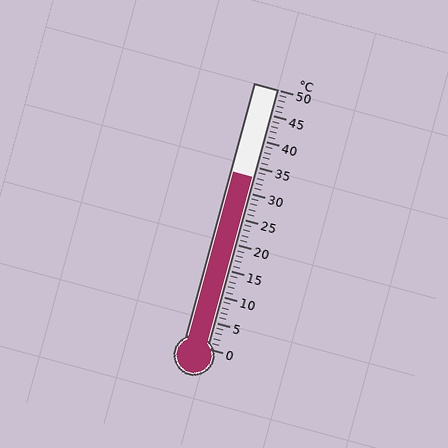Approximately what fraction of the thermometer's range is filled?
The thermometer is filled to approximately 65% of its range.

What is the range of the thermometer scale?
The thermometer scale ranges from 0°C to 50°C.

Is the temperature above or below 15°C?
The temperature is above 15°C.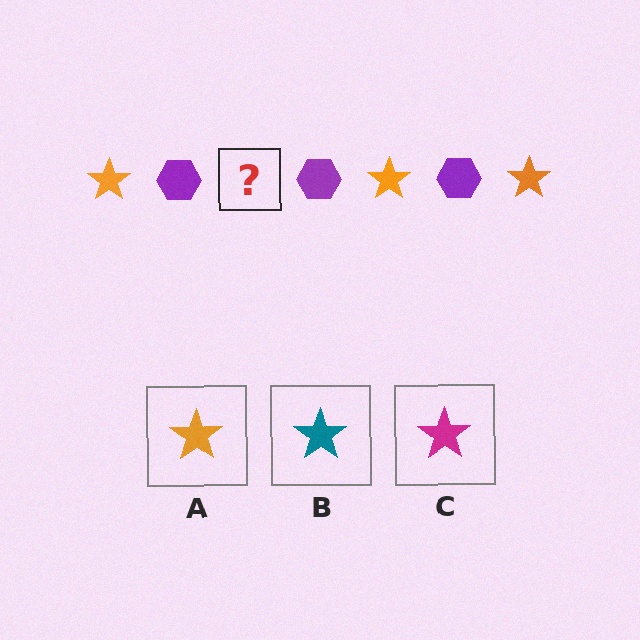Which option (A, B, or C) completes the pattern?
A.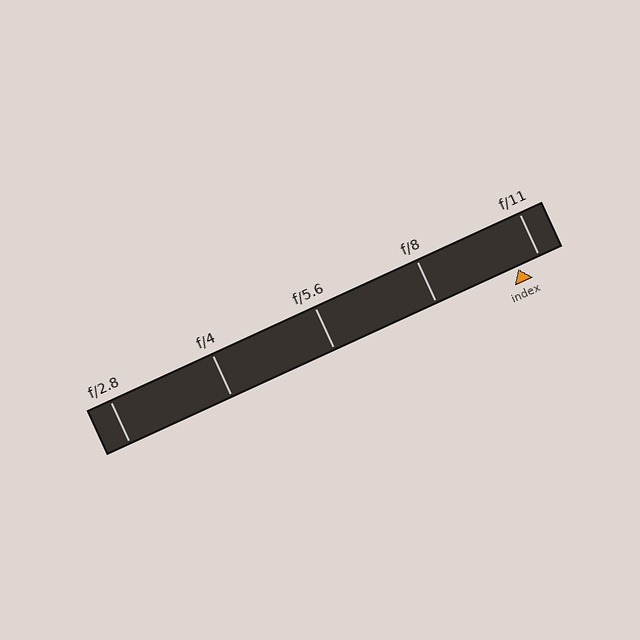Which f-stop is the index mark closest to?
The index mark is closest to f/11.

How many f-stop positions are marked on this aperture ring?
There are 5 f-stop positions marked.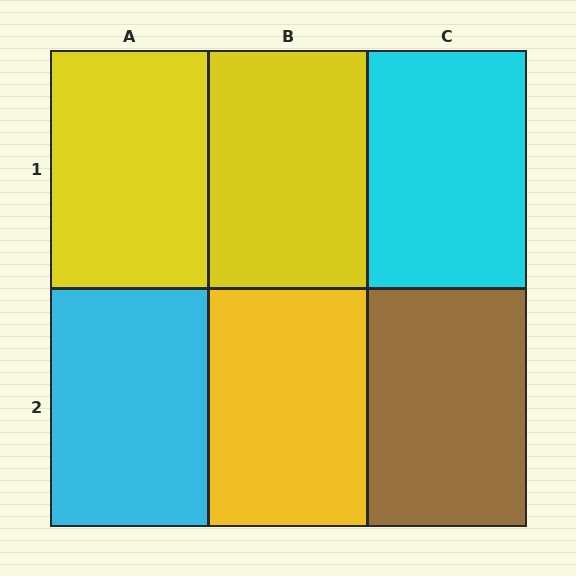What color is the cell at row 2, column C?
Brown.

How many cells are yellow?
3 cells are yellow.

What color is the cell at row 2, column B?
Yellow.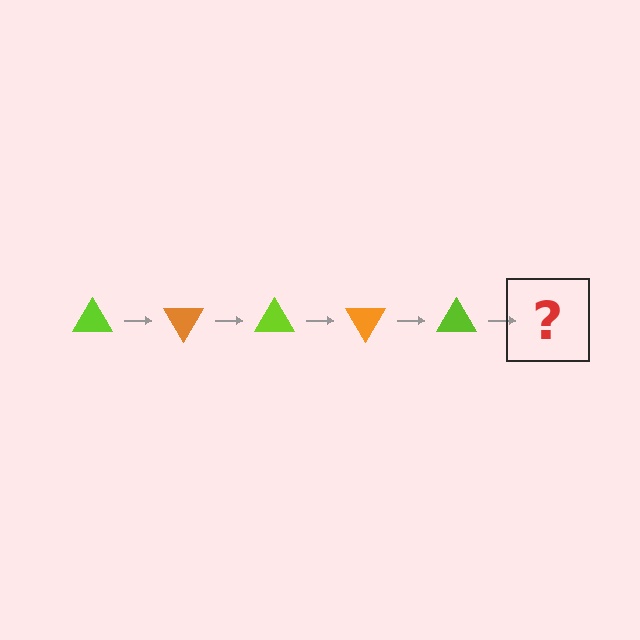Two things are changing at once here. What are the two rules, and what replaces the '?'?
The two rules are that it rotates 60 degrees each step and the color cycles through lime and orange. The '?' should be an orange triangle, rotated 300 degrees from the start.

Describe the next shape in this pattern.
It should be an orange triangle, rotated 300 degrees from the start.